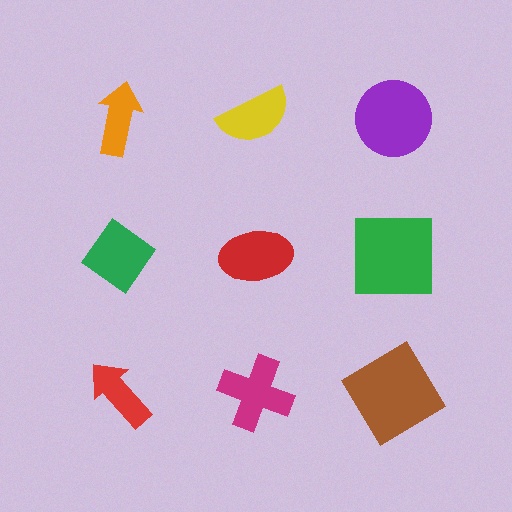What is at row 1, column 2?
A yellow semicircle.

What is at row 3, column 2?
A magenta cross.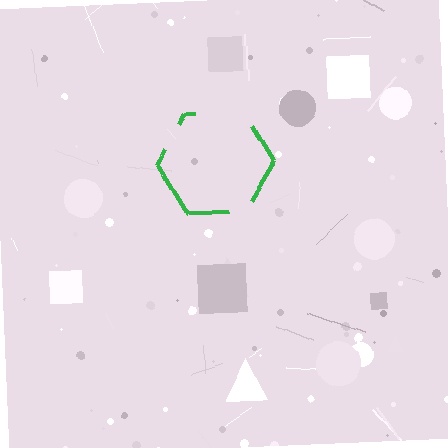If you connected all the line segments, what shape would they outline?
They would outline a hexagon.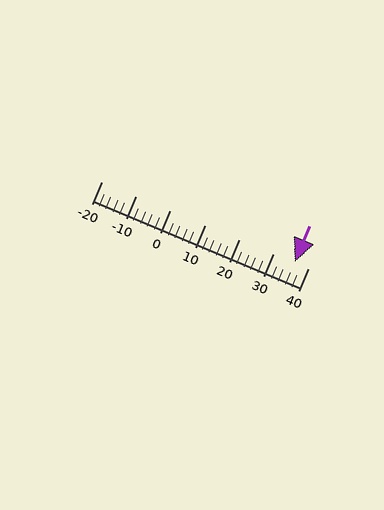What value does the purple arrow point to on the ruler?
The purple arrow points to approximately 36.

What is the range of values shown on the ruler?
The ruler shows values from -20 to 40.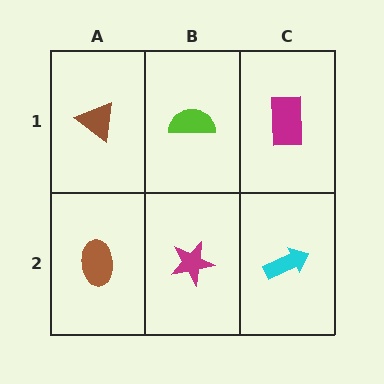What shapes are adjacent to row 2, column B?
A lime semicircle (row 1, column B), a brown ellipse (row 2, column A), a cyan arrow (row 2, column C).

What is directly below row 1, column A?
A brown ellipse.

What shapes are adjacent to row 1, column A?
A brown ellipse (row 2, column A), a lime semicircle (row 1, column B).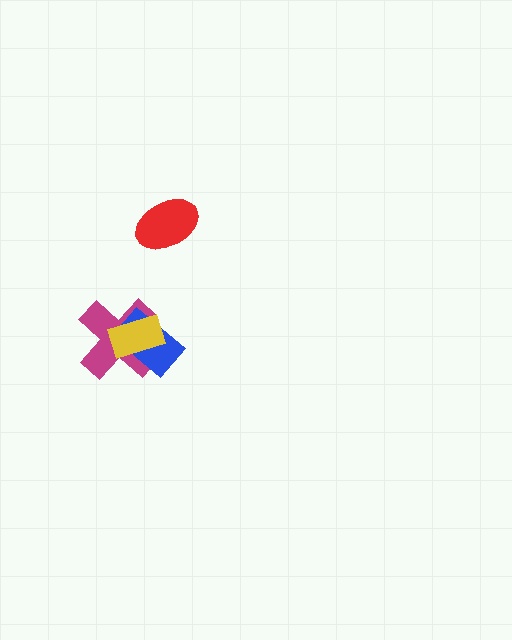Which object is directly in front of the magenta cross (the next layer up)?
The blue rectangle is directly in front of the magenta cross.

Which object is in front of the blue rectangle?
The yellow rectangle is in front of the blue rectangle.